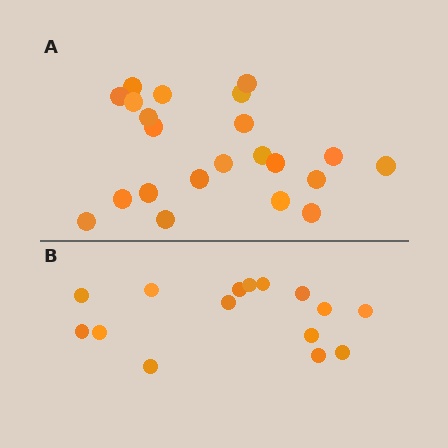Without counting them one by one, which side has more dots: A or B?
Region A (the top region) has more dots.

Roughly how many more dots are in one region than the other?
Region A has roughly 8 or so more dots than region B.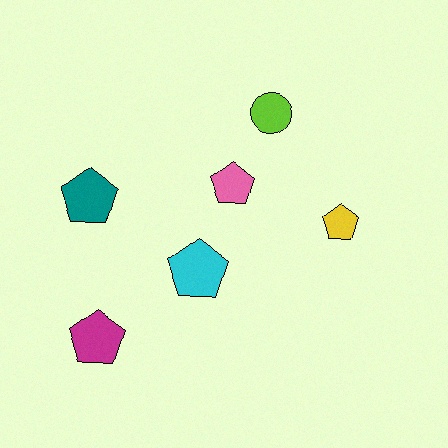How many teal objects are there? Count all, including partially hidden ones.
There is 1 teal object.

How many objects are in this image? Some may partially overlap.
There are 6 objects.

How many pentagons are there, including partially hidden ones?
There are 5 pentagons.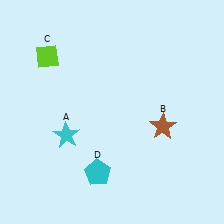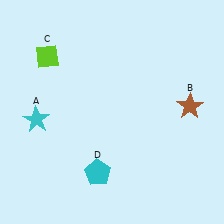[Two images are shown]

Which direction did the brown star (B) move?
The brown star (B) moved right.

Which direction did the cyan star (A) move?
The cyan star (A) moved left.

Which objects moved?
The objects that moved are: the cyan star (A), the brown star (B).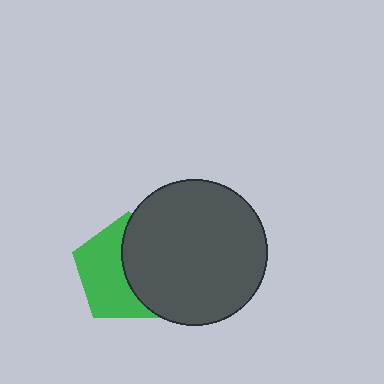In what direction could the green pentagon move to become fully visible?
The green pentagon could move left. That would shift it out from behind the dark gray circle entirely.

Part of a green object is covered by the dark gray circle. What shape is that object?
It is a pentagon.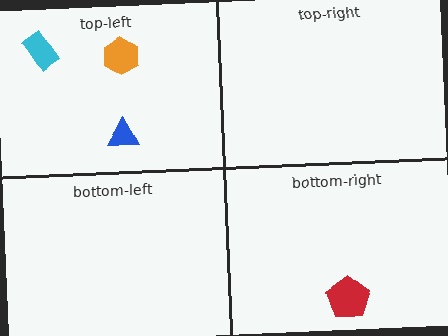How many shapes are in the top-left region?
3.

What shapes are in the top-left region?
The cyan rectangle, the blue triangle, the orange hexagon.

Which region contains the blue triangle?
The top-left region.